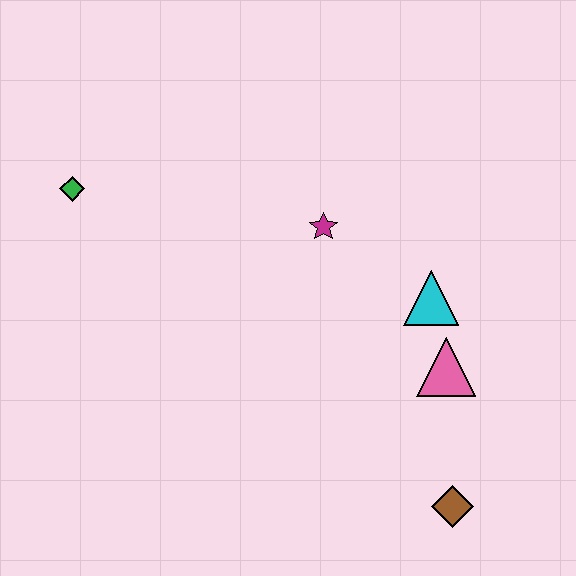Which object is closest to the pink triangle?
The cyan triangle is closest to the pink triangle.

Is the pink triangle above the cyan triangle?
No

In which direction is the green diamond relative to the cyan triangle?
The green diamond is to the left of the cyan triangle.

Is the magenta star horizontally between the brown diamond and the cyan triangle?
No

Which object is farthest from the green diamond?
The brown diamond is farthest from the green diamond.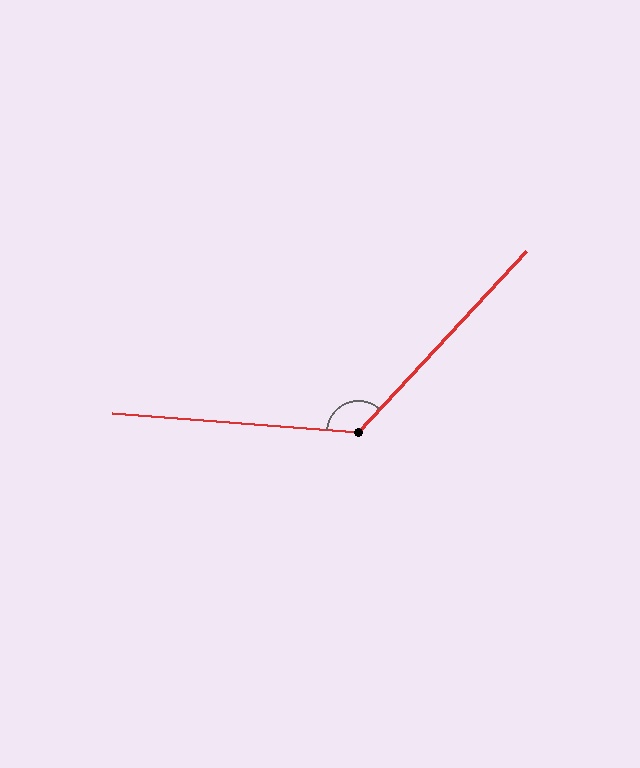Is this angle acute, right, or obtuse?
It is obtuse.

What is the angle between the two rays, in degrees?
Approximately 128 degrees.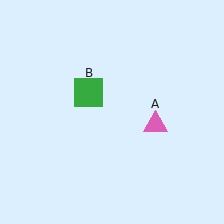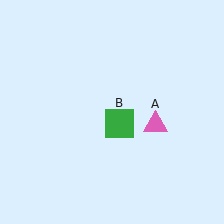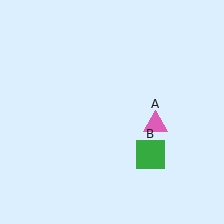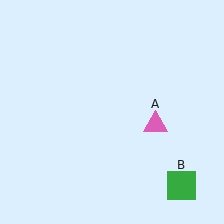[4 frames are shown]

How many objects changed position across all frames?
1 object changed position: green square (object B).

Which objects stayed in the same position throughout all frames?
Pink triangle (object A) remained stationary.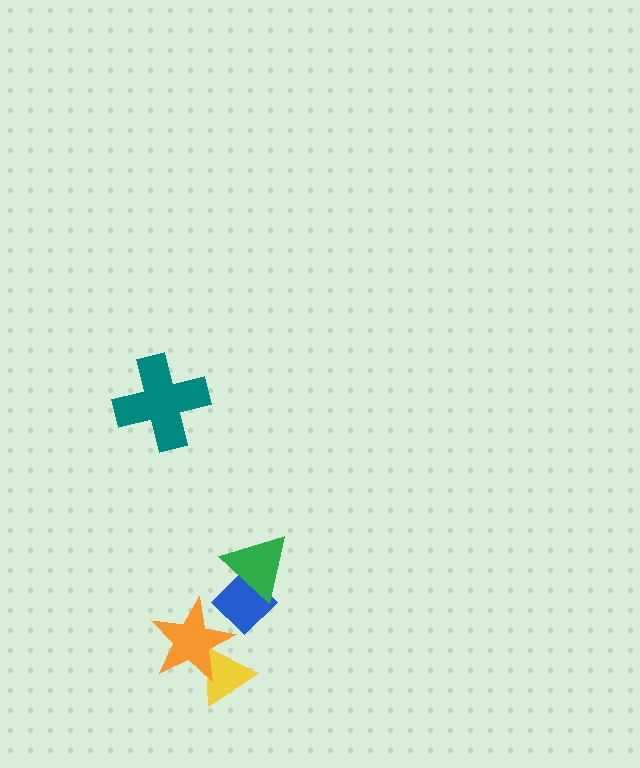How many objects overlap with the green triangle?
1 object overlaps with the green triangle.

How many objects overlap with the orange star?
2 objects overlap with the orange star.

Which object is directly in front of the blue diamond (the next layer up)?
The green triangle is directly in front of the blue diamond.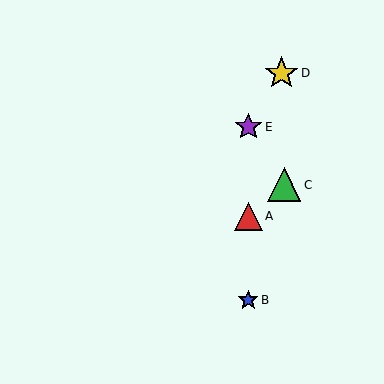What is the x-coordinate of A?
Object A is at x≈248.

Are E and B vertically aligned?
Yes, both are at x≈248.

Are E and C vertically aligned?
No, E is at x≈248 and C is at x≈284.